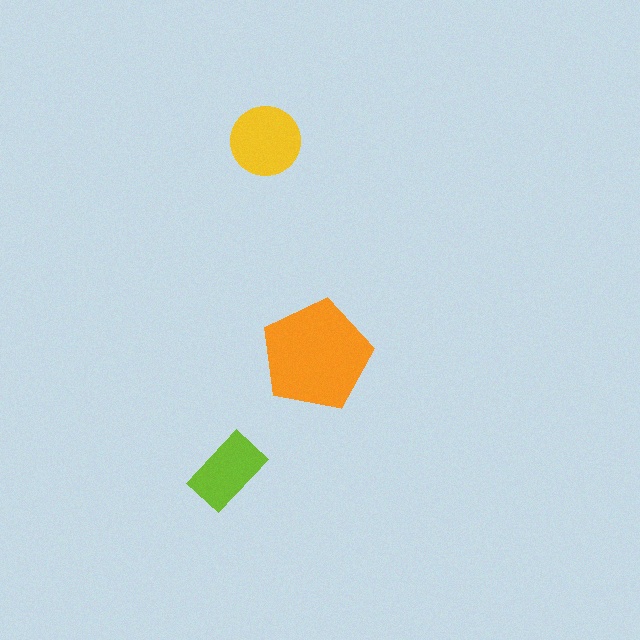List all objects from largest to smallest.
The orange pentagon, the yellow circle, the lime rectangle.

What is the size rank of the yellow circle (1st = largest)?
2nd.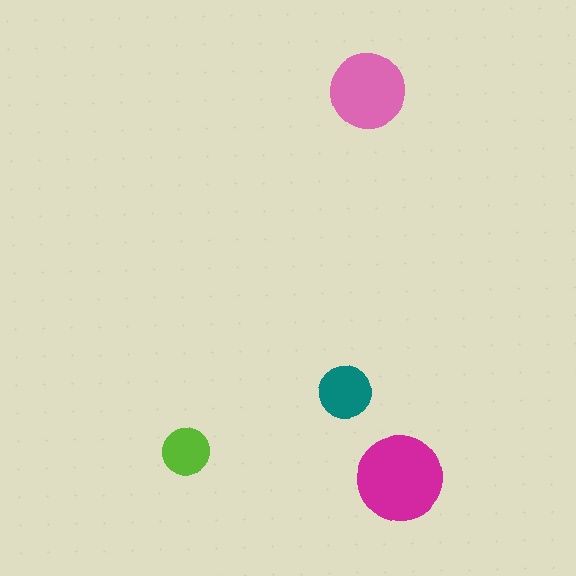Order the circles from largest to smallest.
the magenta one, the pink one, the teal one, the lime one.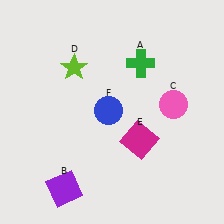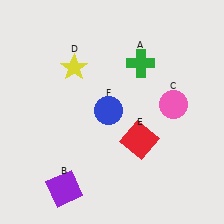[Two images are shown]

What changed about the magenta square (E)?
In Image 1, E is magenta. In Image 2, it changed to red.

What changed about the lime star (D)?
In Image 1, D is lime. In Image 2, it changed to yellow.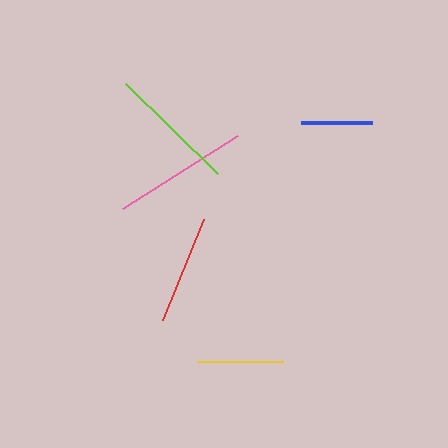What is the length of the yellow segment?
The yellow segment is approximately 86 pixels long.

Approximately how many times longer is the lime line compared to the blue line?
The lime line is approximately 1.8 times the length of the blue line.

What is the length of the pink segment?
The pink segment is approximately 136 pixels long.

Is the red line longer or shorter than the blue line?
The red line is longer than the blue line.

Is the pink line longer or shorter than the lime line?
The pink line is longer than the lime line.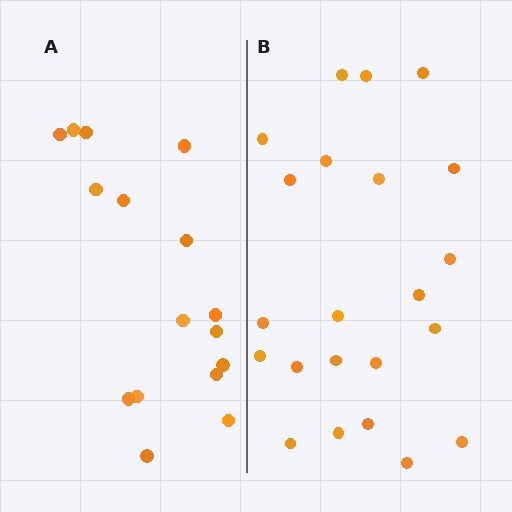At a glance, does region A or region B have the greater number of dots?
Region B (the right region) has more dots.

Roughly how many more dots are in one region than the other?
Region B has about 6 more dots than region A.